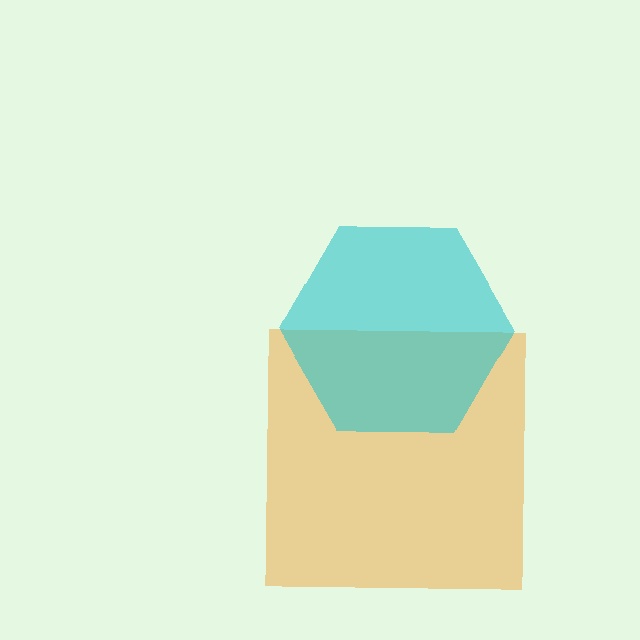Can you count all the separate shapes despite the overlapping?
Yes, there are 2 separate shapes.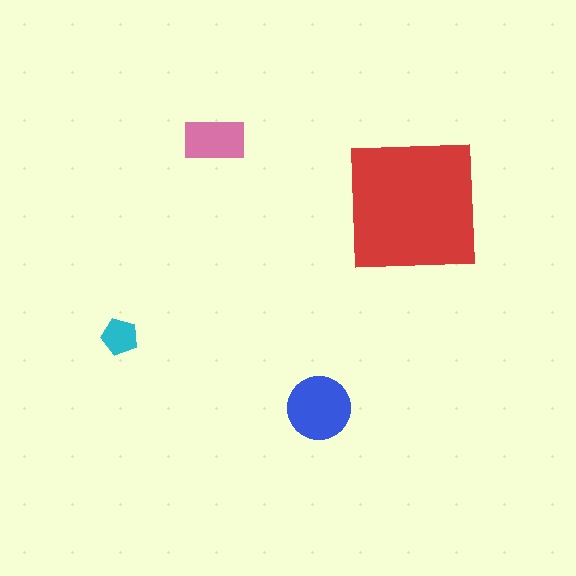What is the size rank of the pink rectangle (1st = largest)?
3rd.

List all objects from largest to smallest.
The red square, the blue circle, the pink rectangle, the cyan pentagon.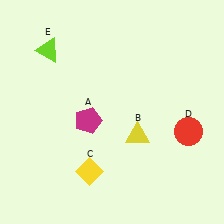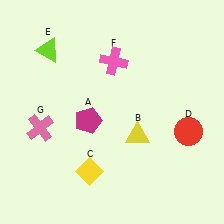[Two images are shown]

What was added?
A pink cross (F), a pink cross (G) were added in Image 2.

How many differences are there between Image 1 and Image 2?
There are 2 differences between the two images.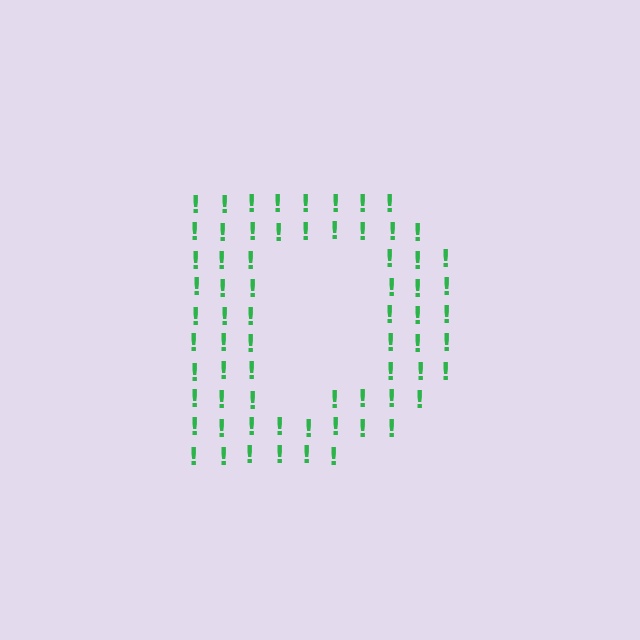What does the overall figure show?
The overall figure shows the letter D.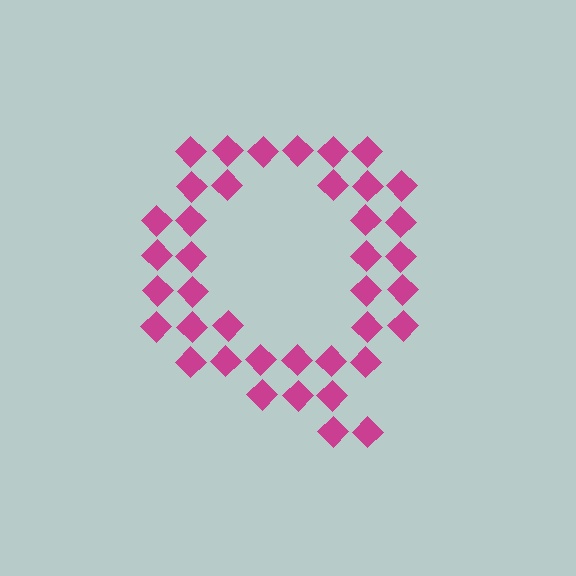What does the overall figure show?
The overall figure shows the letter Q.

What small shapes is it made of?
It is made of small diamonds.